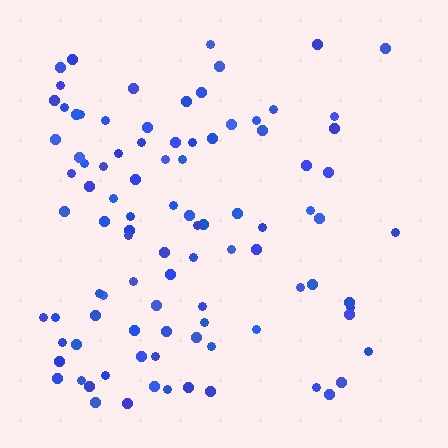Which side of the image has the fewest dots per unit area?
The right.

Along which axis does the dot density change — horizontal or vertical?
Horizontal.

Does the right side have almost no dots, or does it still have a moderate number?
Still a moderate number, just noticeably fewer than the left.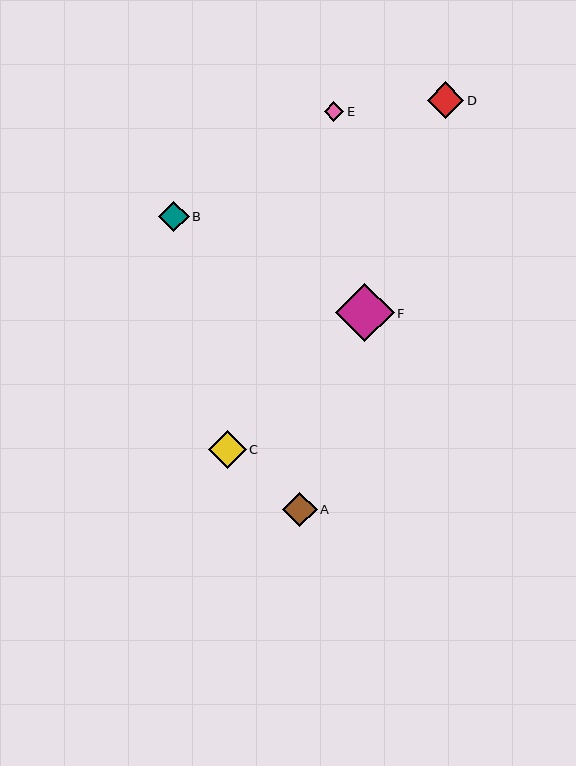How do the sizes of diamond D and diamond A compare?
Diamond D and diamond A are approximately the same size.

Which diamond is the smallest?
Diamond E is the smallest with a size of approximately 20 pixels.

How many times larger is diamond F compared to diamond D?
Diamond F is approximately 1.6 times the size of diamond D.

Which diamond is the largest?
Diamond F is the largest with a size of approximately 59 pixels.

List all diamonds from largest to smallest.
From largest to smallest: F, C, D, A, B, E.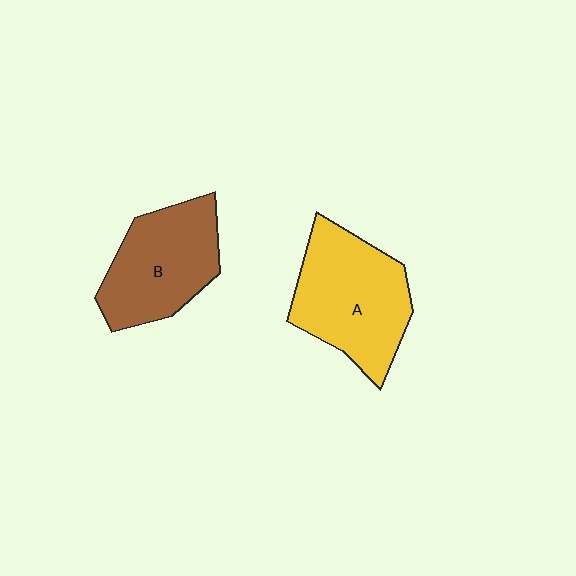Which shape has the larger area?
Shape A (yellow).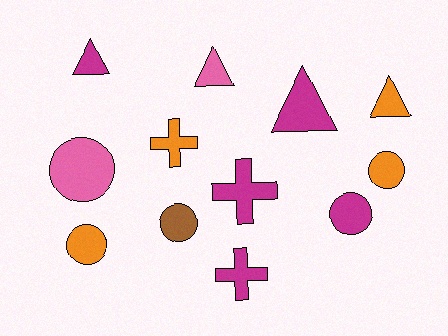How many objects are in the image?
There are 12 objects.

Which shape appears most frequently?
Circle, with 5 objects.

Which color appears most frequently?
Magenta, with 5 objects.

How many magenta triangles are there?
There are 2 magenta triangles.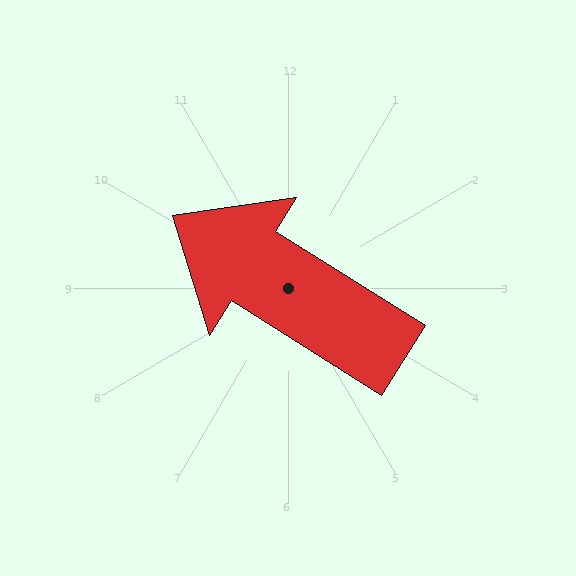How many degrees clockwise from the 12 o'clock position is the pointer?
Approximately 302 degrees.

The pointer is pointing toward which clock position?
Roughly 10 o'clock.